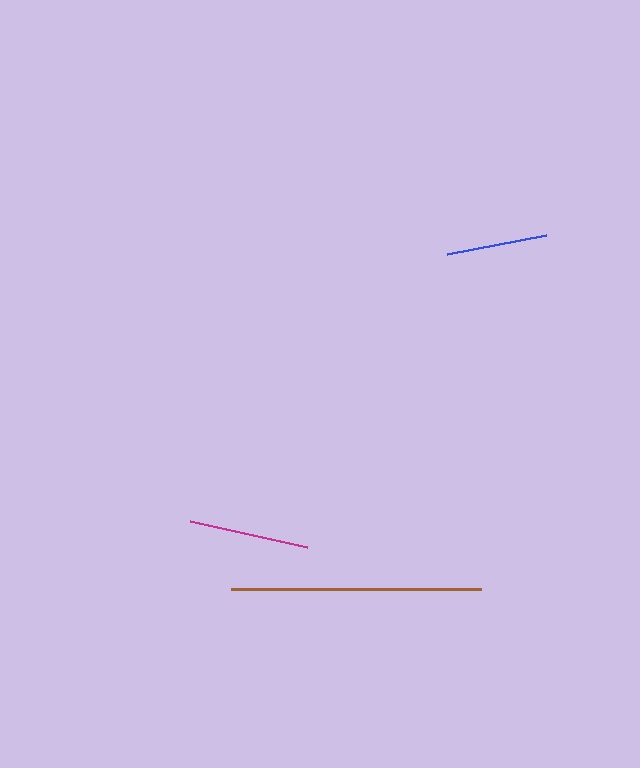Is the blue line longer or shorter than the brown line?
The brown line is longer than the blue line.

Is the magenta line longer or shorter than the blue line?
The magenta line is longer than the blue line.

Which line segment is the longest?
The brown line is the longest at approximately 250 pixels.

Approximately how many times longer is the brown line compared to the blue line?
The brown line is approximately 2.5 times the length of the blue line.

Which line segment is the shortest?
The blue line is the shortest at approximately 100 pixels.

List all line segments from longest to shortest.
From longest to shortest: brown, magenta, blue.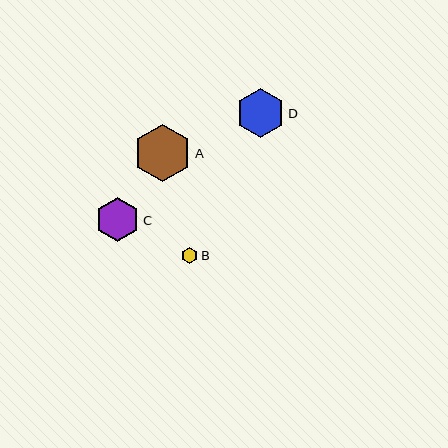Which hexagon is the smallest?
Hexagon B is the smallest with a size of approximately 16 pixels.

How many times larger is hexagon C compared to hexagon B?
Hexagon C is approximately 2.7 times the size of hexagon B.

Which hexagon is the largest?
Hexagon A is the largest with a size of approximately 58 pixels.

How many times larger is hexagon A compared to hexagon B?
Hexagon A is approximately 3.6 times the size of hexagon B.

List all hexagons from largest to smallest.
From largest to smallest: A, D, C, B.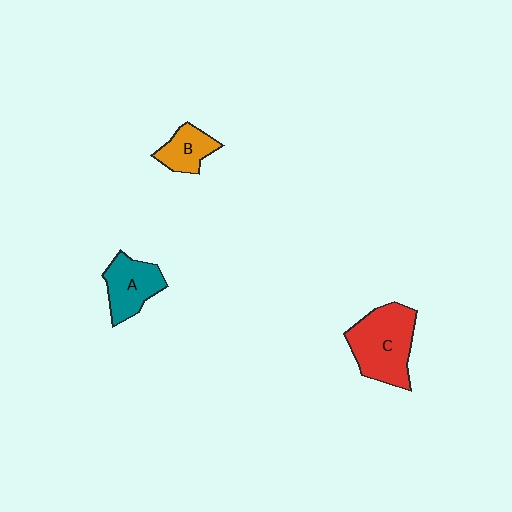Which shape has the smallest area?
Shape B (orange).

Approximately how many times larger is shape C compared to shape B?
Approximately 2.1 times.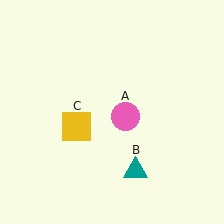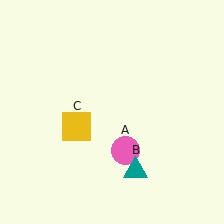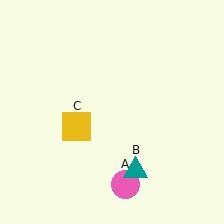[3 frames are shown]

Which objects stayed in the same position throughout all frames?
Teal triangle (object B) and yellow square (object C) remained stationary.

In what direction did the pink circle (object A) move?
The pink circle (object A) moved down.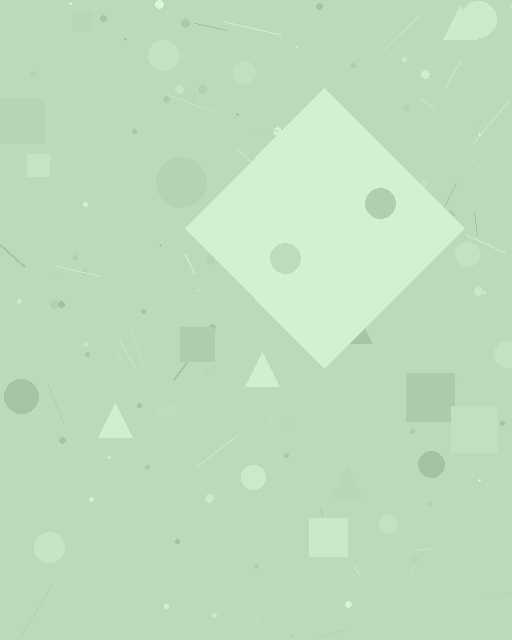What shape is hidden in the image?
A diamond is hidden in the image.